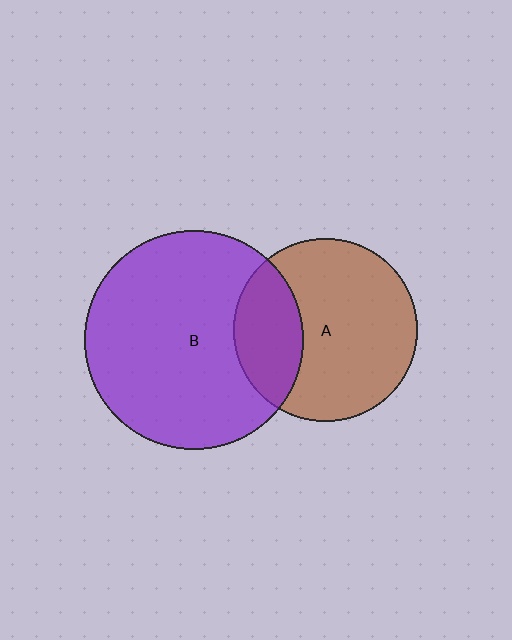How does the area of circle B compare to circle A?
Approximately 1.4 times.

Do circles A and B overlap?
Yes.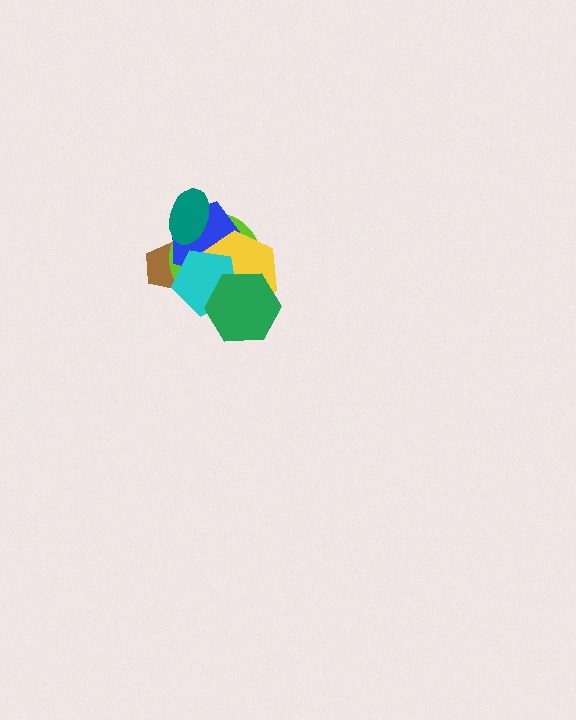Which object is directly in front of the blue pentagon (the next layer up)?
The yellow hexagon is directly in front of the blue pentagon.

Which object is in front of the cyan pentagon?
The green hexagon is in front of the cyan pentagon.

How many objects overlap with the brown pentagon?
3 objects overlap with the brown pentagon.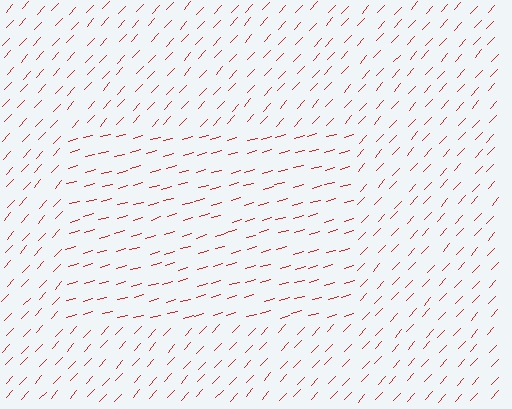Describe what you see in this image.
The image is filled with small red line segments. A rectangle region in the image has lines oriented differently from the surrounding lines, creating a visible texture boundary.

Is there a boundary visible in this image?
Yes, there is a texture boundary formed by a change in line orientation.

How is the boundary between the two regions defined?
The boundary is defined purely by a change in line orientation (approximately 32 degrees difference). All lines are the same color and thickness.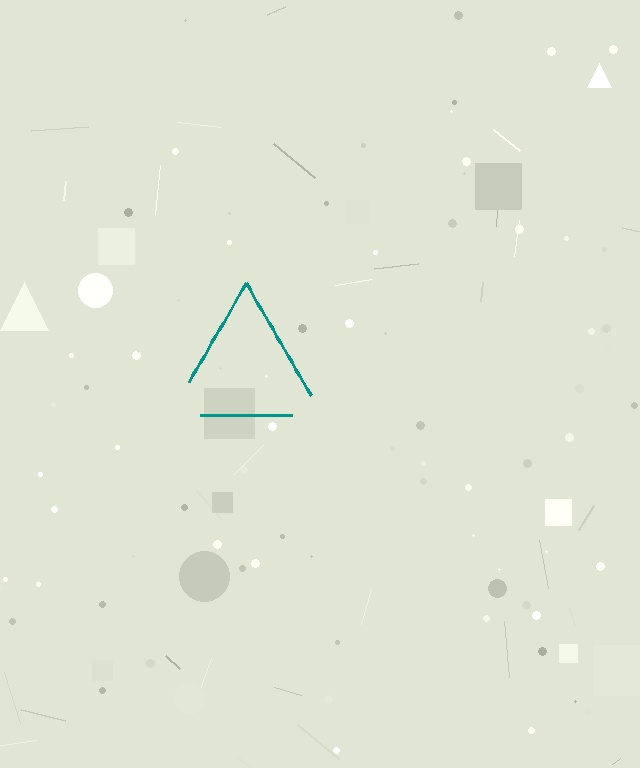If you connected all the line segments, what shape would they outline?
They would outline a triangle.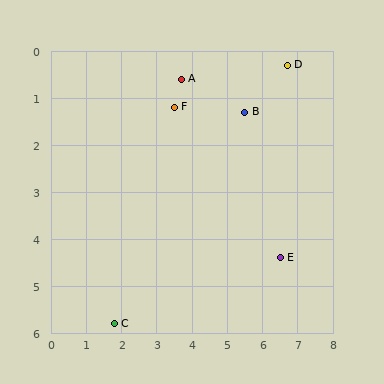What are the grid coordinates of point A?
Point A is at approximately (3.7, 0.6).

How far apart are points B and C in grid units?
Points B and C are about 5.8 grid units apart.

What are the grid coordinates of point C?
Point C is at approximately (1.8, 5.8).